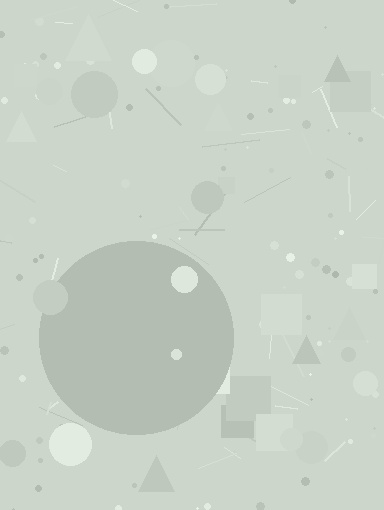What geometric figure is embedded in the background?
A circle is embedded in the background.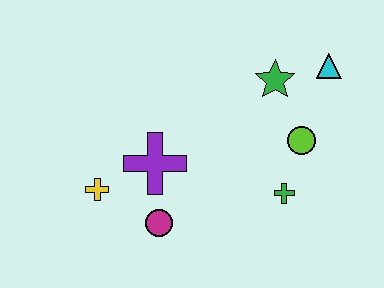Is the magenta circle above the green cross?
No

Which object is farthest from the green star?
The yellow cross is farthest from the green star.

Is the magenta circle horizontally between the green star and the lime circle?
No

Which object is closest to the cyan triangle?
The green star is closest to the cyan triangle.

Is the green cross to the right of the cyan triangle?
No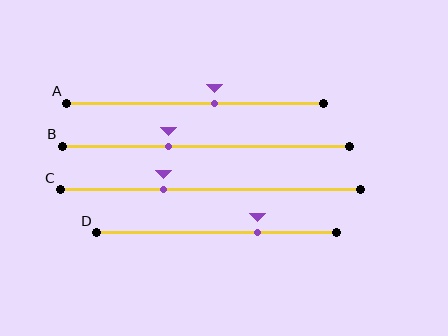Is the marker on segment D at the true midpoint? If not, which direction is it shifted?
No, the marker on segment D is shifted to the right by about 17% of the segment length.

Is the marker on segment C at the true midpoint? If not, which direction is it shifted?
No, the marker on segment C is shifted to the left by about 16% of the segment length.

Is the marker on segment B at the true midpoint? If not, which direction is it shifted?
No, the marker on segment B is shifted to the left by about 13% of the segment length.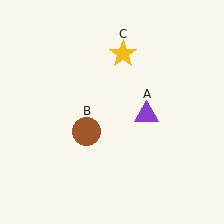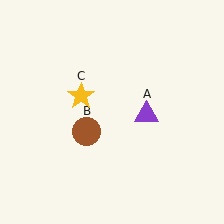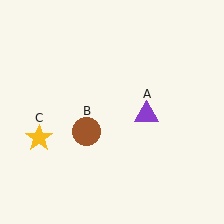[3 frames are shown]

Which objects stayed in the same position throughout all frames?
Purple triangle (object A) and brown circle (object B) remained stationary.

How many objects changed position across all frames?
1 object changed position: yellow star (object C).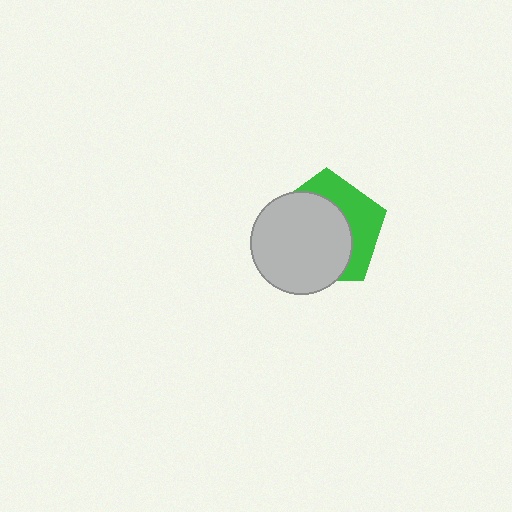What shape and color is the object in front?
The object in front is a light gray circle.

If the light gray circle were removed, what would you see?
You would see the complete green pentagon.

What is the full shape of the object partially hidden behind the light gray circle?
The partially hidden object is a green pentagon.